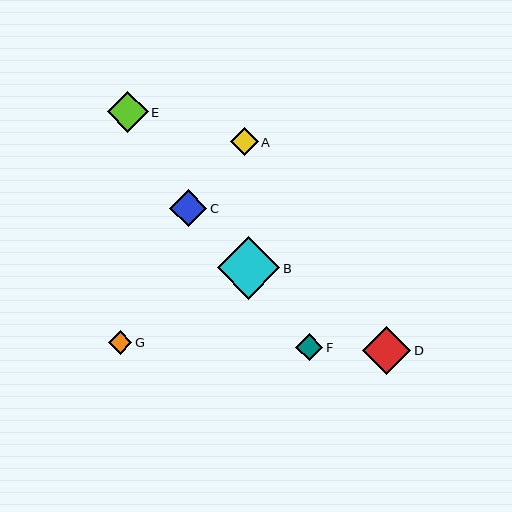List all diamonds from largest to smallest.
From largest to smallest: B, D, E, C, A, F, G.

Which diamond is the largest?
Diamond B is the largest with a size of approximately 62 pixels.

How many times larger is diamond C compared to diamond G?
Diamond C is approximately 1.6 times the size of diamond G.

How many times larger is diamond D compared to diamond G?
Diamond D is approximately 2.1 times the size of diamond G.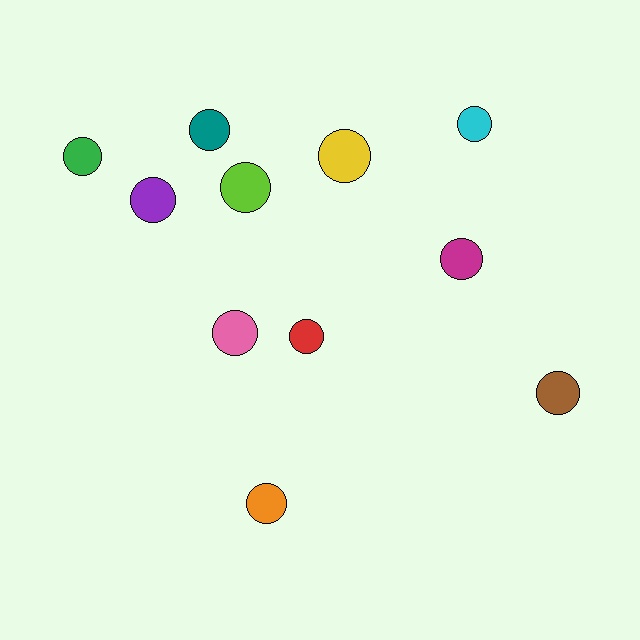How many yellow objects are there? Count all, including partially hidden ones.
There is 1 yellow object.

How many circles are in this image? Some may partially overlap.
There are 11 circles.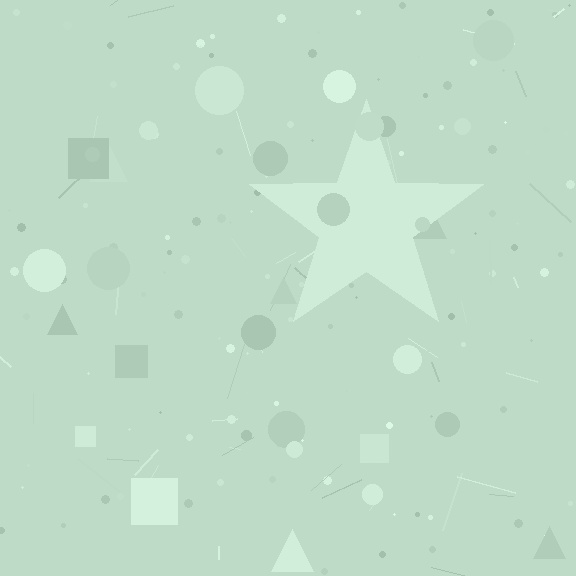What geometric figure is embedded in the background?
A star is embedded in the background.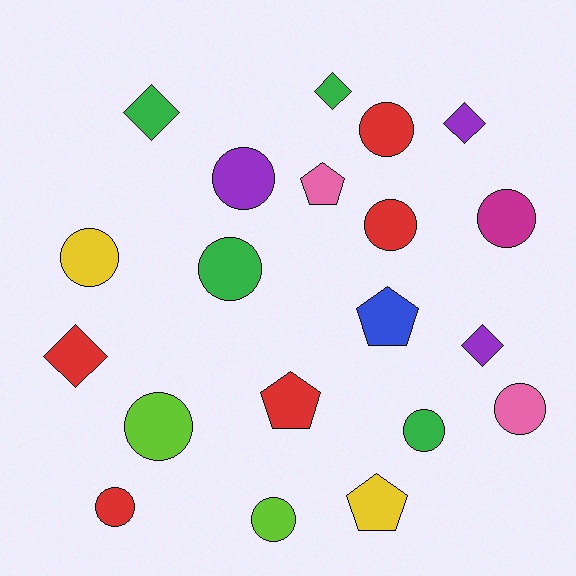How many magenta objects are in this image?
There is 1 magenta object.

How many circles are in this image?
There are 11 circles.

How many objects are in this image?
There are 20 objects.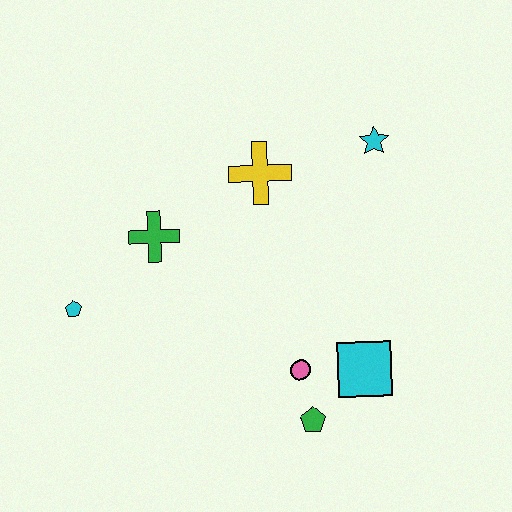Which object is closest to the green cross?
The cyan pentagon is closest to the green cross.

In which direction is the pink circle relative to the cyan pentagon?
The pink circle is to the right of the cyan pentagon.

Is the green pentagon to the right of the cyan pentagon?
Yes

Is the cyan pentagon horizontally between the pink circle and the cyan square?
No